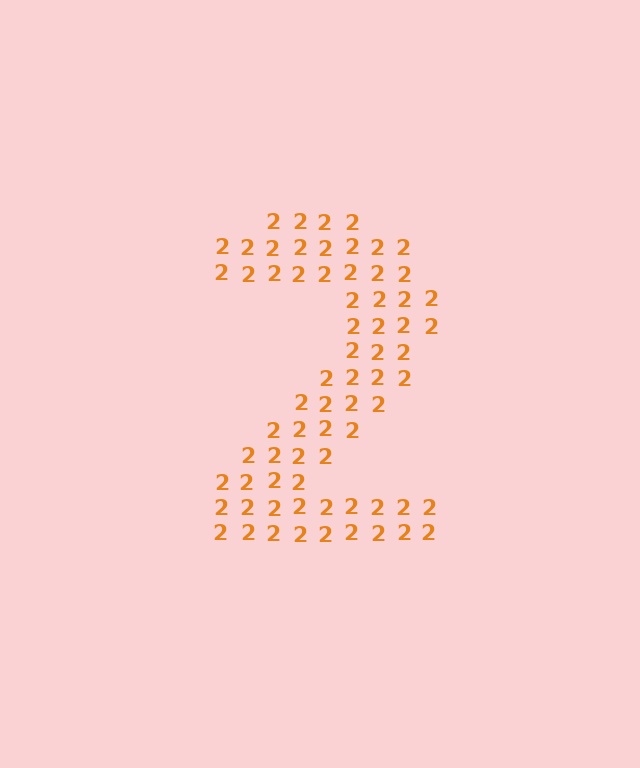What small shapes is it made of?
It is made of small digit 2's.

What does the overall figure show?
The overall figure shows the digit 2.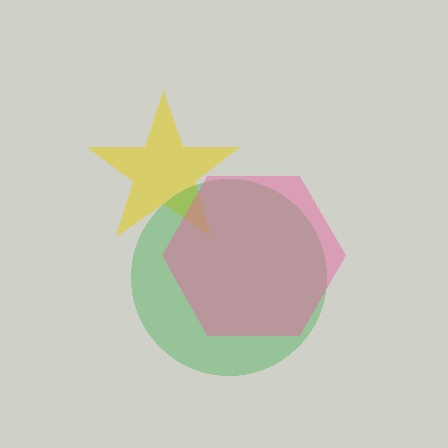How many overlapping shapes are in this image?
There are 3 overlapping shapes in the image.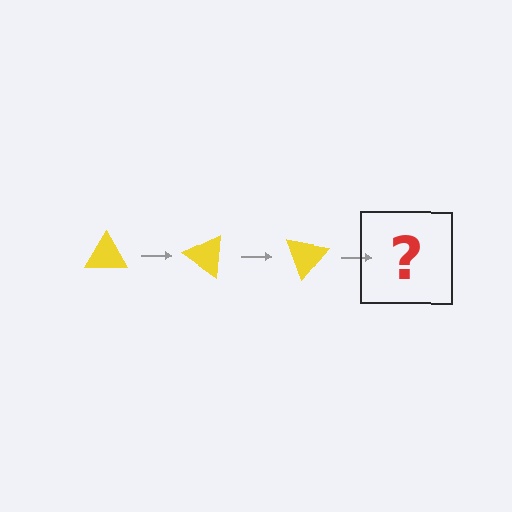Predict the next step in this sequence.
The next step is a yellow triangle rotated 105 degrees.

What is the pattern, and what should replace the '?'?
The pattern is that the triangle rotates 35 degrees each step. The '?' should be a yellow triangle rotated 105 degrees.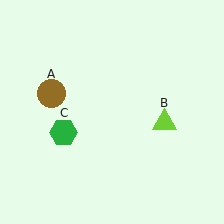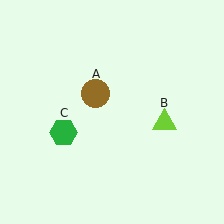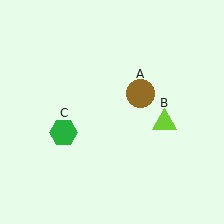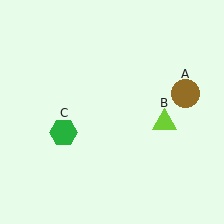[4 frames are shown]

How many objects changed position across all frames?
1 object changed position: brown circle (object A).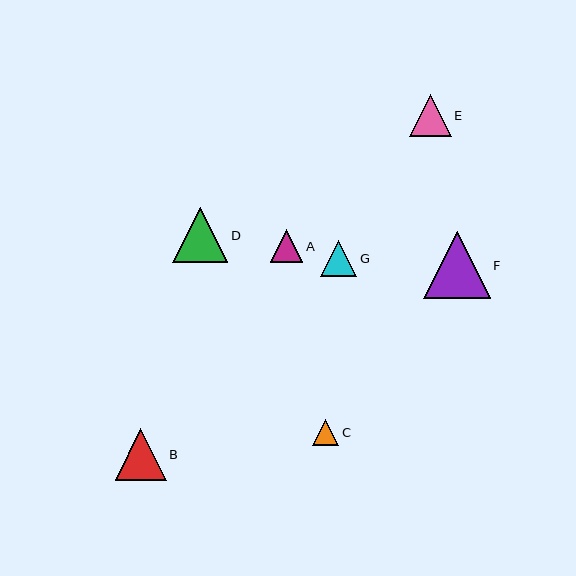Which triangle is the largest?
Triangle F is the largest with a size of approximately 67 pixels.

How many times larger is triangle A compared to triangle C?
Triangle A is approximately 1.2 times the size of triangle C.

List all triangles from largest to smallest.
From largest to smallest: F, D, B, E, G, A, C.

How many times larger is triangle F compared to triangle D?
Triangle F is approximately 1.2 times the size of triangle D.